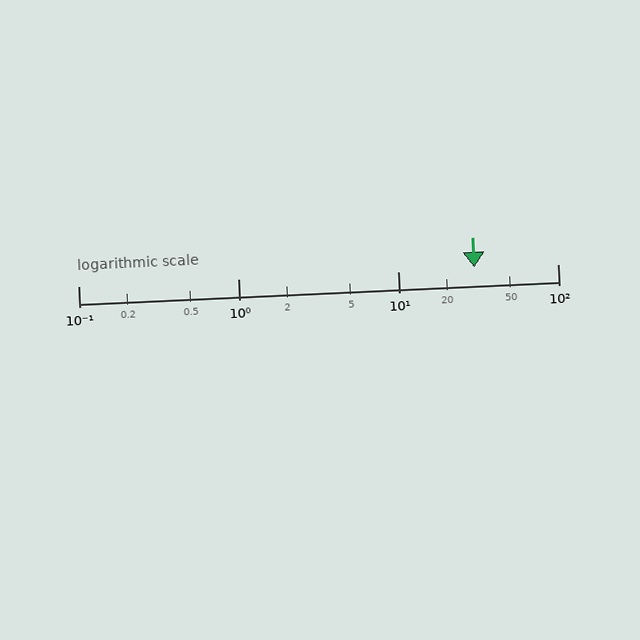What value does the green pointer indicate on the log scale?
The pointer indicates approximately 30.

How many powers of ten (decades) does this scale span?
The scale spans 3 decades, from 0.1 to 100.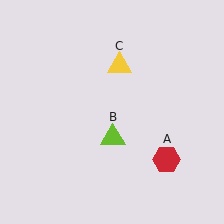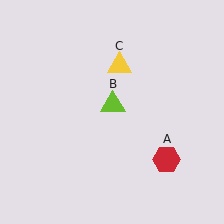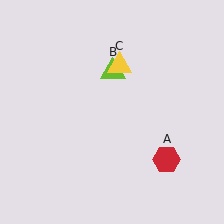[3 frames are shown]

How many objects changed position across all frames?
1 object changed position: lime triangle (object B).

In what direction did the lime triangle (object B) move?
The lime triangle (object B) moved up.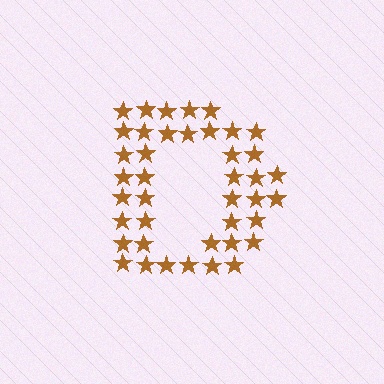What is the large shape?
The large shape is the letter D.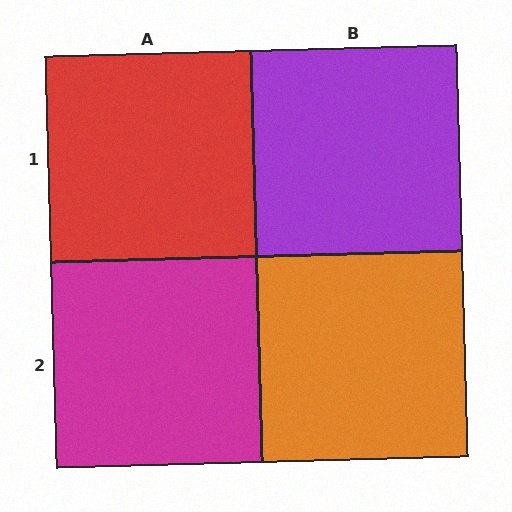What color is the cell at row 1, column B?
Purple.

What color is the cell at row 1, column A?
Red.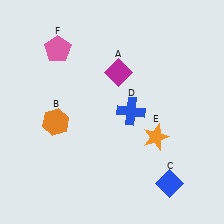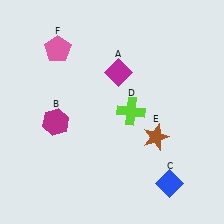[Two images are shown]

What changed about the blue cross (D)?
In Image 1, D is blue. In Image 2, it changed to lime.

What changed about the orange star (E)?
In Image 1, E is orange. In Image 2, it changed to brown.